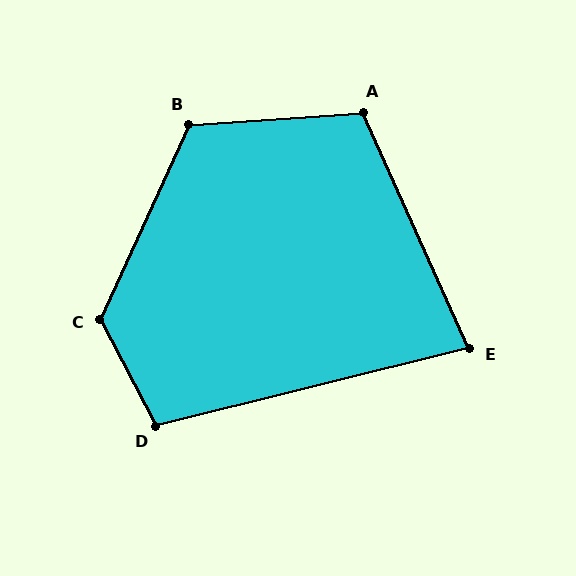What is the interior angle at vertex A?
Approximately 110 degrees (obtuse).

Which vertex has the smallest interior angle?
E, at approximately 80 degrees.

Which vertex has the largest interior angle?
C, at approximately 127 degrees.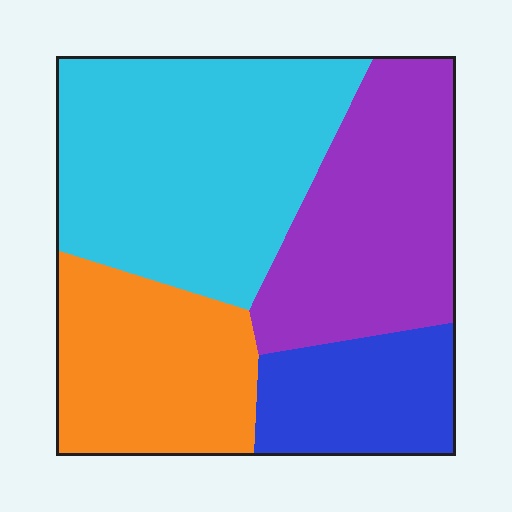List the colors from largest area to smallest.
From largest to smallest: cyan, purple, orange, blue.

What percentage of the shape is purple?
Purple takes up between a quarter and a half of the shape.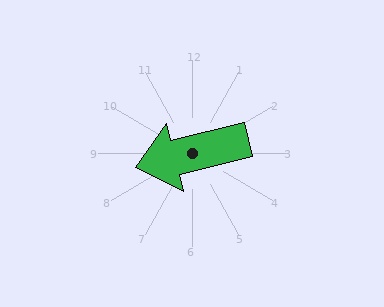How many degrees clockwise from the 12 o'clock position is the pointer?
Approximately 256 degrees.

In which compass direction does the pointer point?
West.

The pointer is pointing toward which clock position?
Roughly 9 o'clock.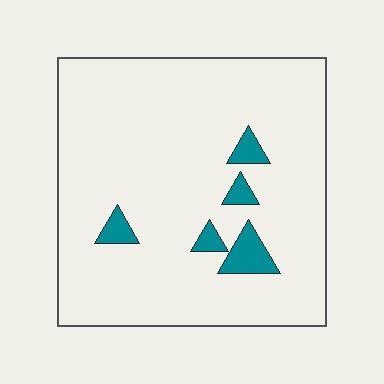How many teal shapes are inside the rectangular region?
5.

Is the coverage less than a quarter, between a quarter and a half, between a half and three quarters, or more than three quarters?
Less than a quarter.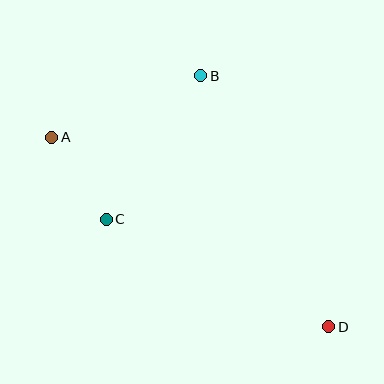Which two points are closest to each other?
Points A and C are closest to each other.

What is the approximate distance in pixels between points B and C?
The distance between B and C is approximately 172 pixels.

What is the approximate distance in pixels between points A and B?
The distance between A and B is approximately 161 pixels.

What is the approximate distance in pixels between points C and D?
The distance between C and D is approximately 247 pixels.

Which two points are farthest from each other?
Points A and D are farthest from each other.